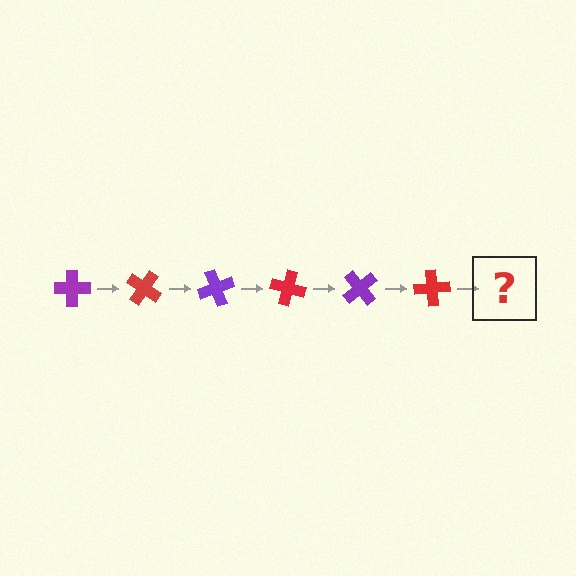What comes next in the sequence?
The next element should be a purple cross, rotated 210 degrees from the start.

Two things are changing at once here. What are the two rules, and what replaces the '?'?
The two rules are that it rotates 35 degrees each step and the color cycles through purple and red. The '?' should be a purple cross, rotated 210 degrees from the start.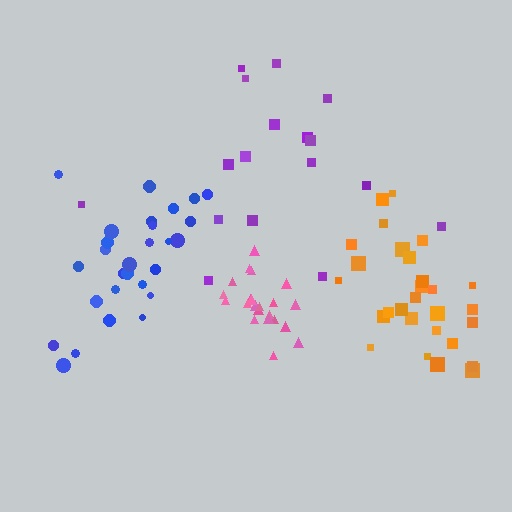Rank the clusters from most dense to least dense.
pink, blue, orange, purple.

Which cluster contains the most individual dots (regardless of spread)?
Orange (28).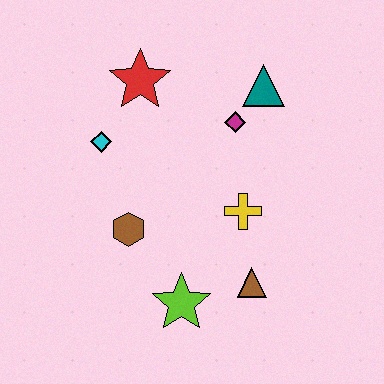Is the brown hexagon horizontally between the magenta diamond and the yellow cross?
No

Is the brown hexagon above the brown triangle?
Yes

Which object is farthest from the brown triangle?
The red star is farthest from the brown triangle.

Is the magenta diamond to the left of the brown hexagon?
No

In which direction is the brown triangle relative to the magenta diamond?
The brown triangle is below the magenta diamond.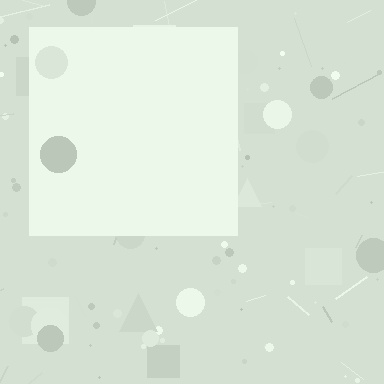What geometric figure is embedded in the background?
A square is embedded in the background.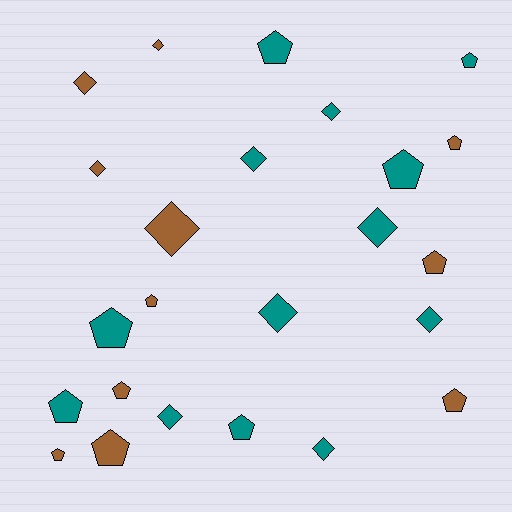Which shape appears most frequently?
Pentagon, with 13 objects.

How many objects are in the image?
There are 24 objects.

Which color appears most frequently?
Teal, with 13 objects.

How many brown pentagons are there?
There are 7 brown pentagons.